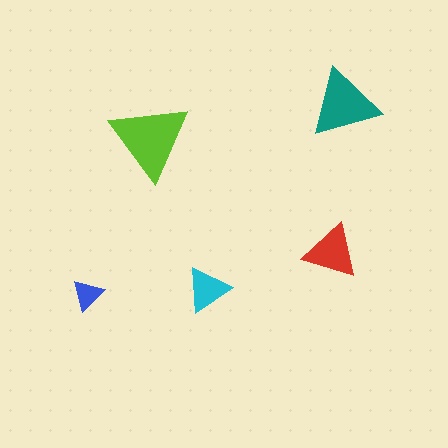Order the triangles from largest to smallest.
the lime one, the teal one, the red one, the cyan one, the blue one.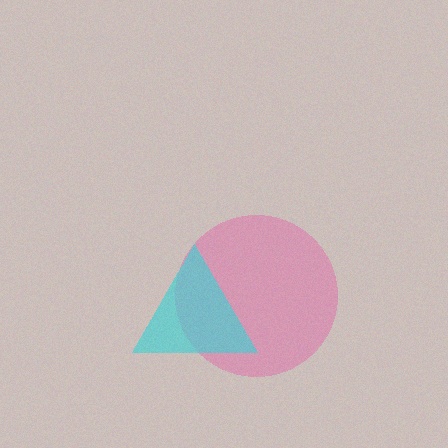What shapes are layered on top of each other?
The layered shapes are: a pink circle, a cyan triangle.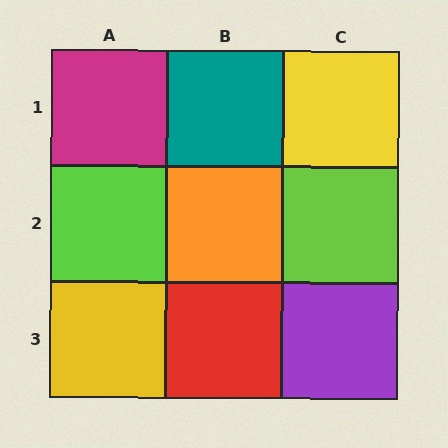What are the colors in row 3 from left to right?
Yellow, red, purple.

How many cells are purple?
1 cell is purple.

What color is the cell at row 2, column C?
Lime.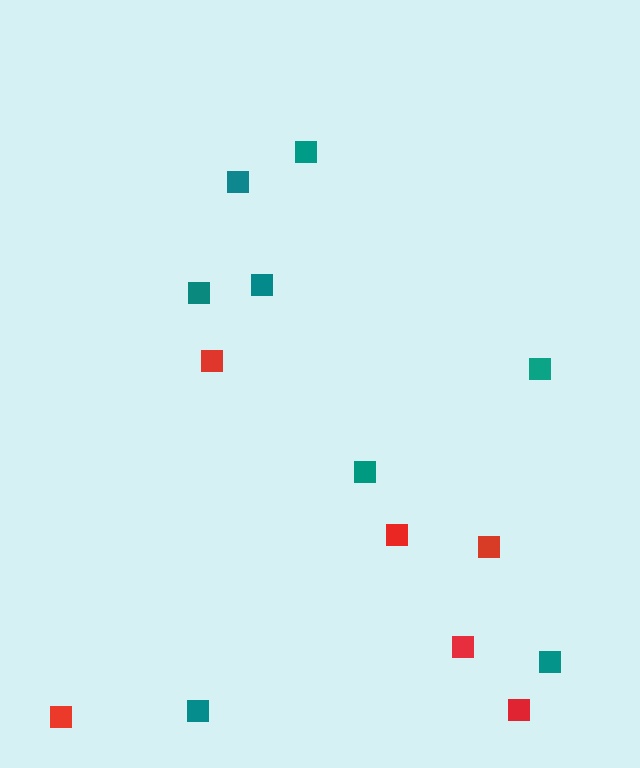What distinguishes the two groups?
There are 2 groups: one group of red squares (6) and one group of teal squares (8).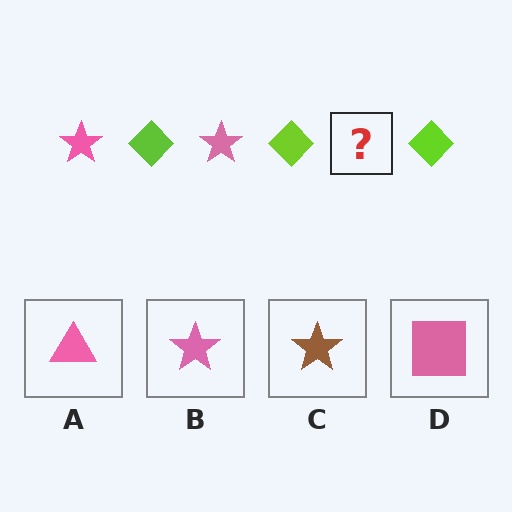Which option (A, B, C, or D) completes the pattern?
B.